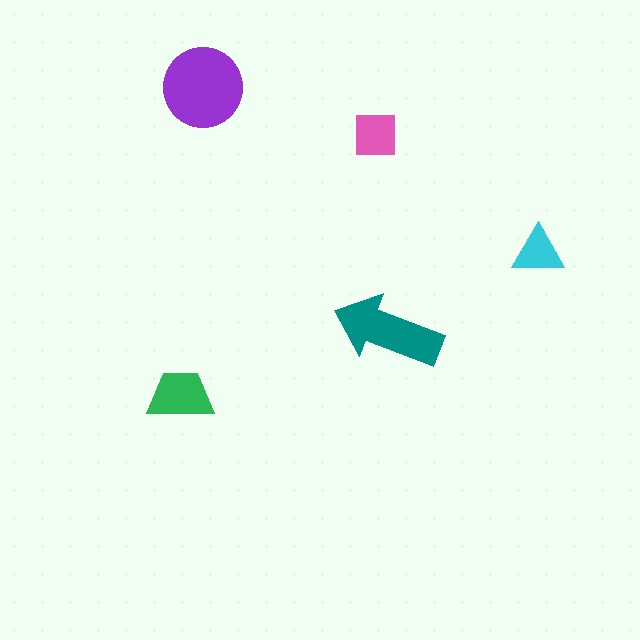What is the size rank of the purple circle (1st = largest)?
1st.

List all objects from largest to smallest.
The purple circle, the teal arrow, the green trapezoid, the pink square, the cyan triangle.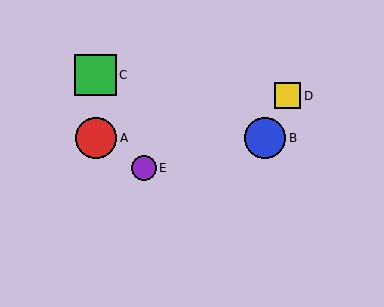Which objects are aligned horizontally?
Objects A, B are aligned horizontally.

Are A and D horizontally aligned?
No, A is at y≈138 and D is at y≈96.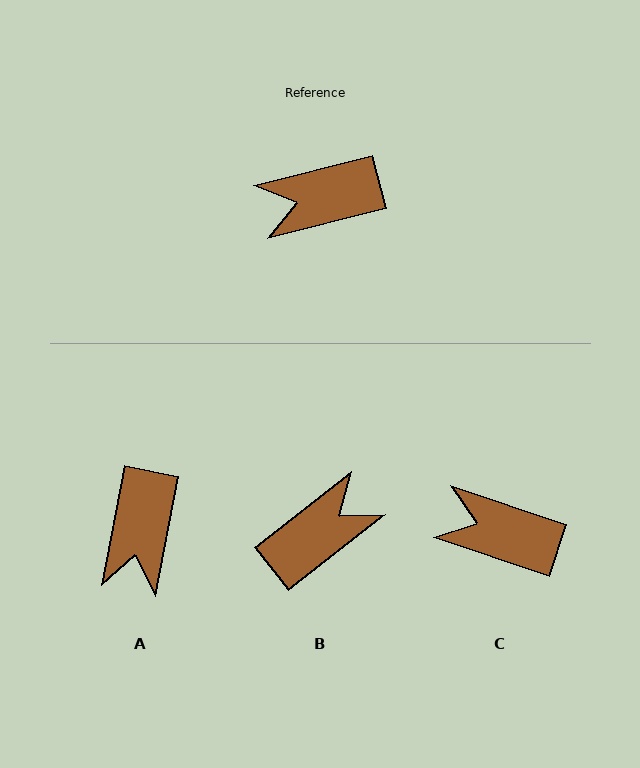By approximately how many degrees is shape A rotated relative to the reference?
Approximately 65 degrees counter-clockwise.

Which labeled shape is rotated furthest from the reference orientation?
B, about 156 degrees away.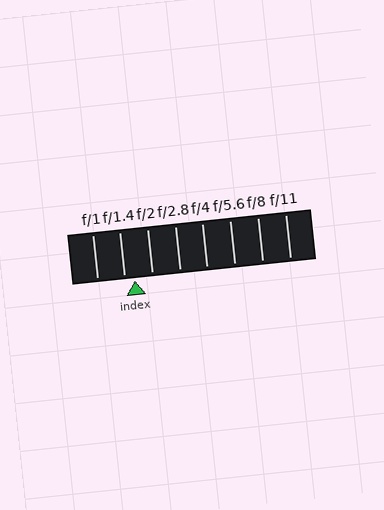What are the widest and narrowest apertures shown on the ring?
The widest aperture shown is f/1 and the narrowest is f/11.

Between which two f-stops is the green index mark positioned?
The index mark is between f/1.4 and f/2.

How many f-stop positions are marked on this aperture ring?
There are 8 f-stop positions marked.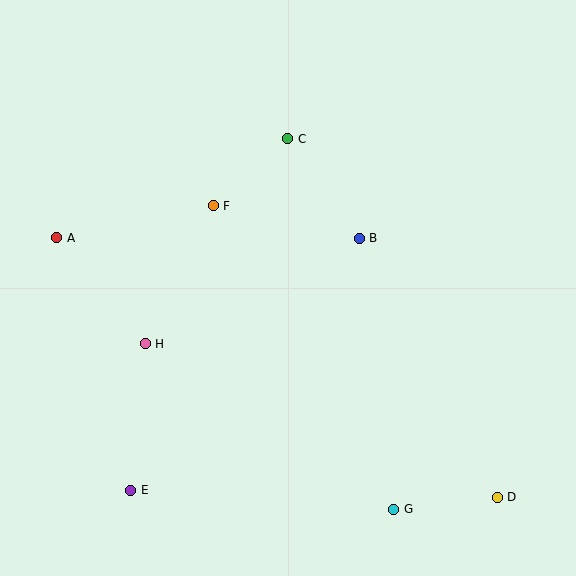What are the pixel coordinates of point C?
Point C is at (288, 139).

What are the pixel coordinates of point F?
Point F is at (213, 206).